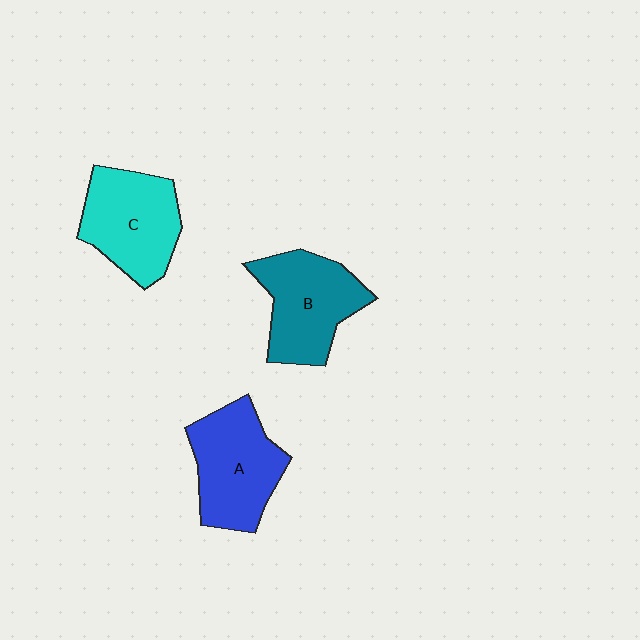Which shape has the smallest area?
Shape C (cyan).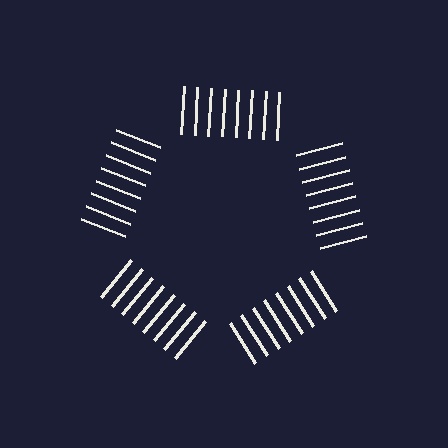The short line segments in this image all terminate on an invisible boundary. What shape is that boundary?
An illusory pentagon — the line segments terminate on its edges but no continuous stroke is drawn.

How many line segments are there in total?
40 — 8 along each of the 5 edges.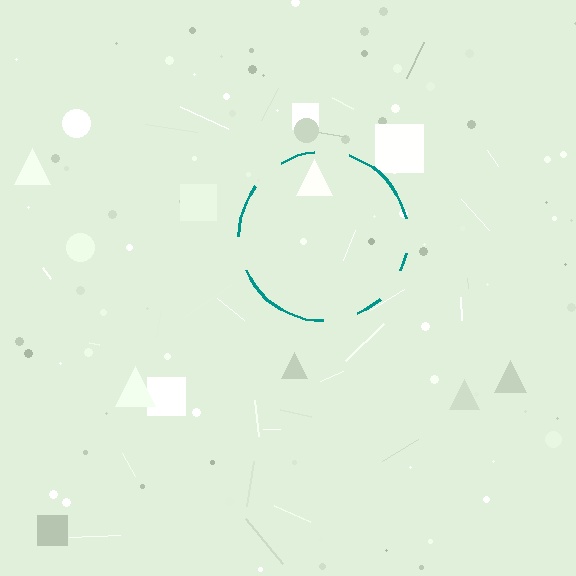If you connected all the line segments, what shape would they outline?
They would outline a circle.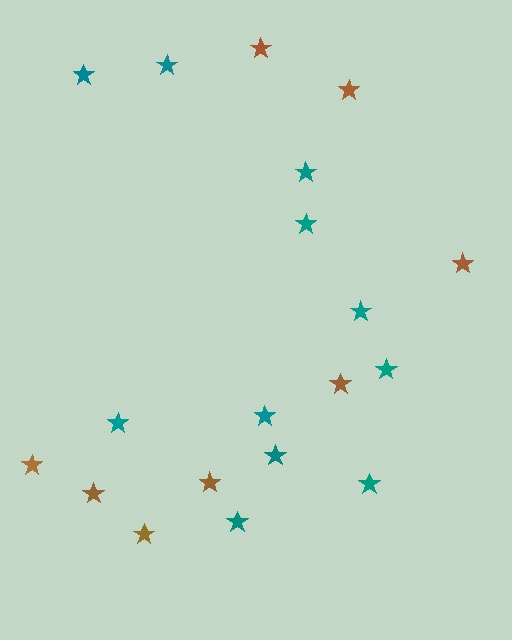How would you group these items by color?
There are 2 groups: one group of teal stars (11) and one group of brown stars (8).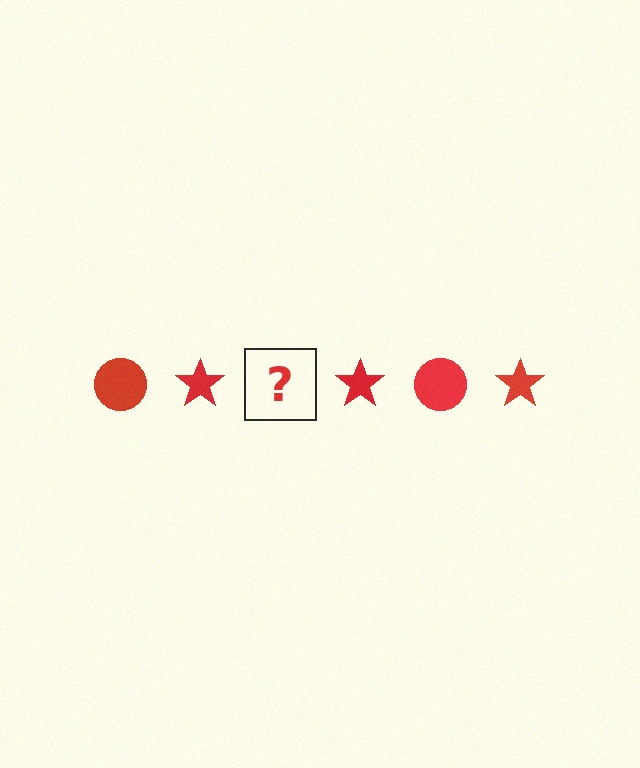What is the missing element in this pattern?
The missing element is a red circle.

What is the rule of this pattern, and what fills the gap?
The rule is that the pattern cycles through circle, star shapes in red. The gap should be filled with a red circle.